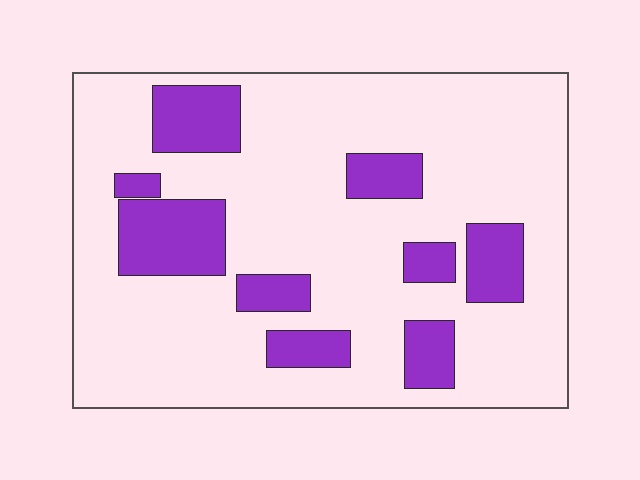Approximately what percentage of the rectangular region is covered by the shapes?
Approximately 20%.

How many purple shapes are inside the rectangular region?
9.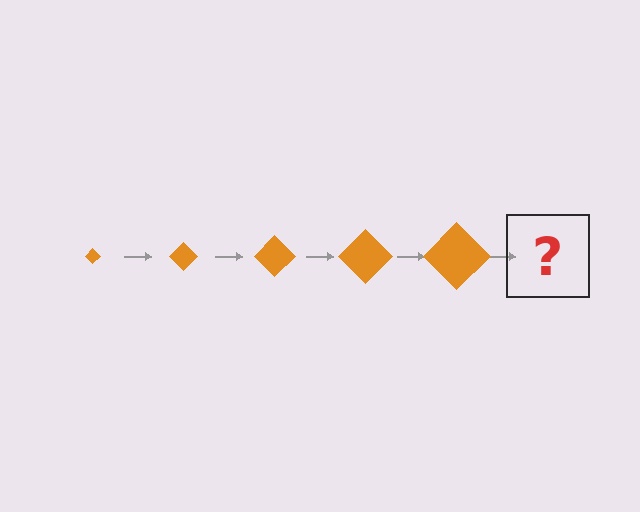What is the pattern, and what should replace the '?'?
The pattern is that the diamond gets progressively larger each step. The '?' should be an orange diamond, larger than the previous one.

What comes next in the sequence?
The next element should be an orange diamond, larger than the previous one.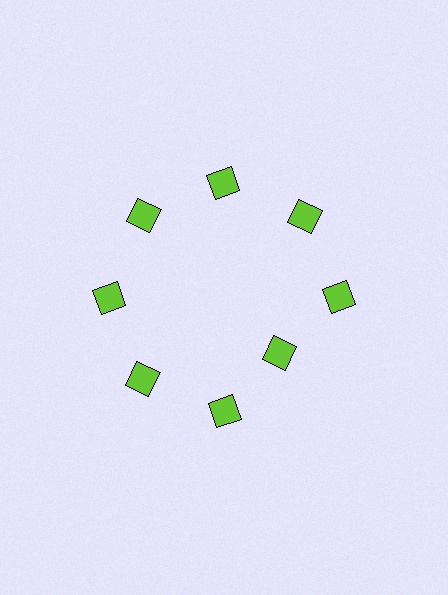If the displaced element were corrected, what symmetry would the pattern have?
It would have 8-fold rotational symmetry — the pattern would map onto itself every 45 degrees.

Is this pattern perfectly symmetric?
No. The 8 lime diamonds are arranged in a ring, but one element near the 4 o'clock position is pulled inward toward the center, breaking the 8-fold rotational symmetry.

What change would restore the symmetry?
The symmetry would be restored by moving it outward, back onto the ring so that all 8 diamonds sit at equal angles and equal distance from the center.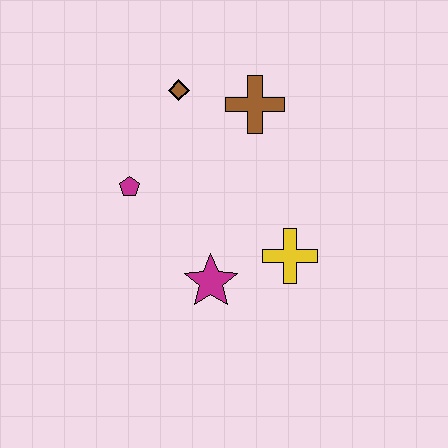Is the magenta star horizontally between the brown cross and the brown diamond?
Yes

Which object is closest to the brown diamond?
The brown cross is closest to the brown diamond.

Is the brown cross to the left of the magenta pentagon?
No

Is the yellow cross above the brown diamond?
No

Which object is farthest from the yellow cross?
The brown diamond is farthest from the yellow cross.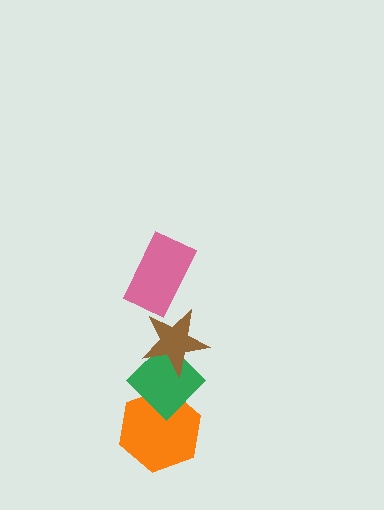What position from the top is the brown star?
The brown star is 2nd from the top.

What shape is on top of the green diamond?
The brown star is on top of the green diamond.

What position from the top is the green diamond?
The green diamond is 3rd from the top.